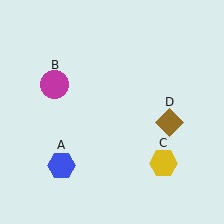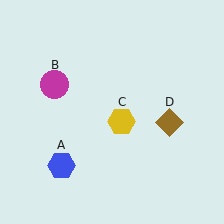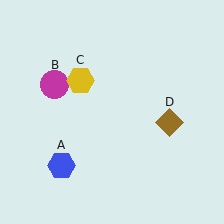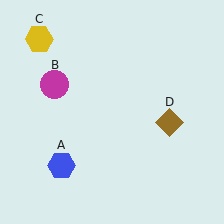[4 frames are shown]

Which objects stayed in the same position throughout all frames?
Blue hexagon (object A) and magenta circle (object B) and brown diamond (object D) remained stationary.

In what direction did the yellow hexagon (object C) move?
The yellow hexagon (object C) moved up and to the left.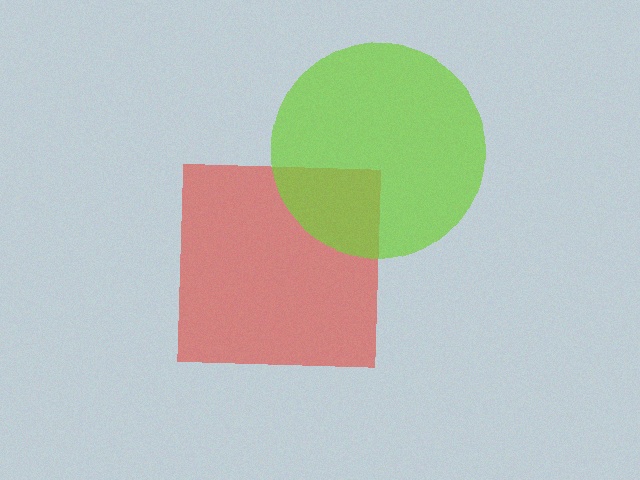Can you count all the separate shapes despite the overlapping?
Yes, there are 2 separate shapes.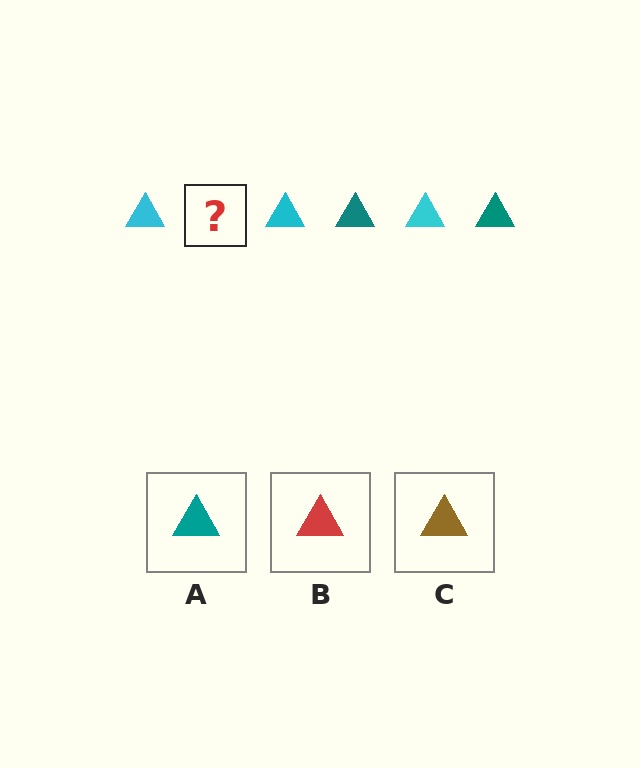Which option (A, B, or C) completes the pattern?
A.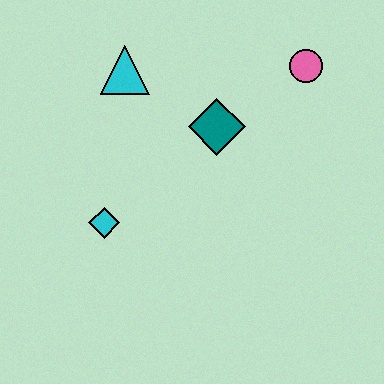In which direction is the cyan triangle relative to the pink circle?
The cyan triangle is to the left of the pink circle.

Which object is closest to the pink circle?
The teal diamond is closest to the pink circle.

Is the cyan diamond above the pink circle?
No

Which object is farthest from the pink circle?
The cyan diamond is farthest from the pink circle.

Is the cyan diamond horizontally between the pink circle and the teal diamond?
No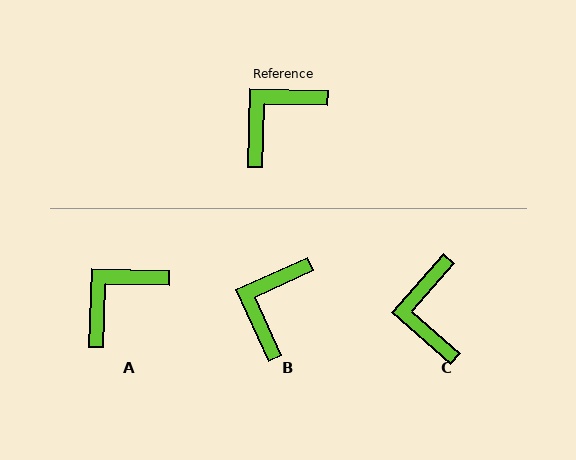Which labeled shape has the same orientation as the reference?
A.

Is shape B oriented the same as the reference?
No, it is off by about 26 degrees.